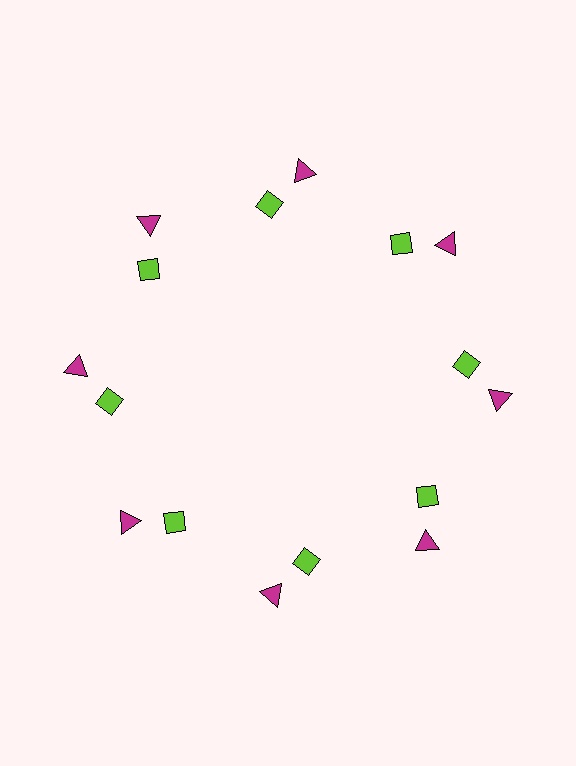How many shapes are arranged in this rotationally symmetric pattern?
There are 16 shapes, arranged in 8 groups of 2.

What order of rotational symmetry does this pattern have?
This pattern has 8-fold rotational symmetry.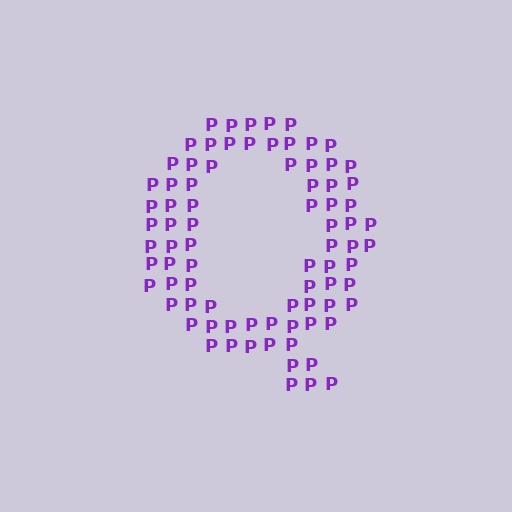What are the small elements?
The small elements are letter P's.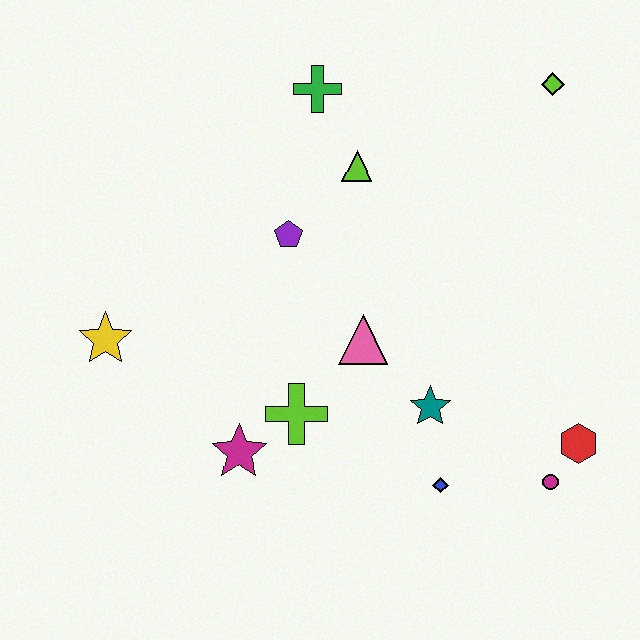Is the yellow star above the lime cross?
Yes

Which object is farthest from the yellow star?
The lime diamond is farthest from the yellow star.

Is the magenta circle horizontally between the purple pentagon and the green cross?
No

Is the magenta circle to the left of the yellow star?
No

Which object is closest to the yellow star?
The magenta star is closest to the yellow star.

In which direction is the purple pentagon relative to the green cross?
The purple pentagon is below the green cross.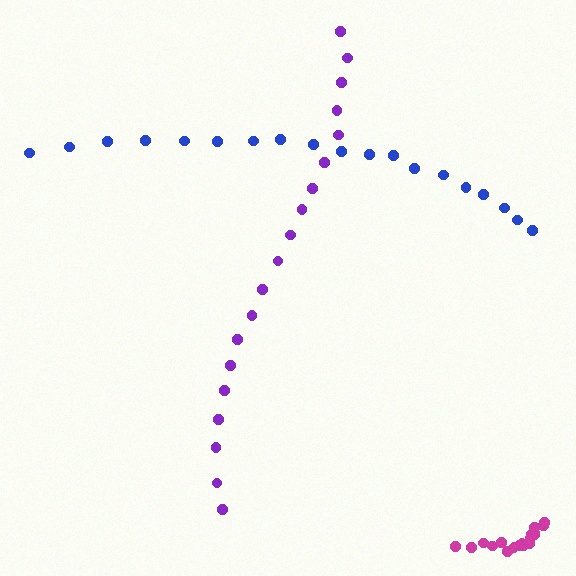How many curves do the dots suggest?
There are 3 distinct paths.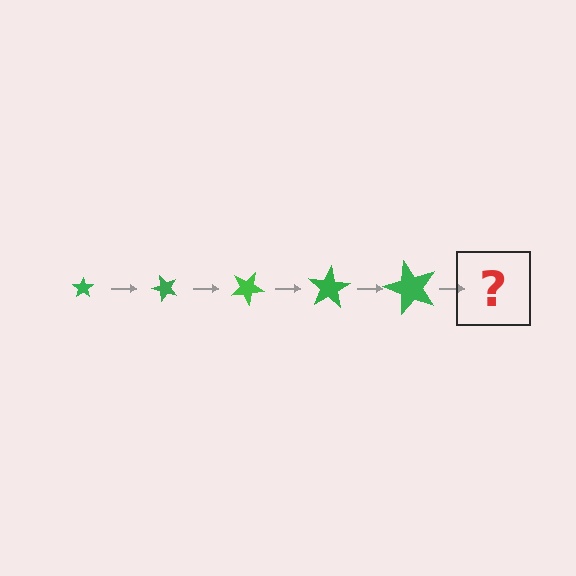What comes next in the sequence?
The next element should be a star, larger than the previous one and rotated 250 degrees from the start.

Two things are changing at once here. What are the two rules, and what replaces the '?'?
The two rules are that the star grows larger each step and it rotates 50 degrees each step. The '?' should be a star, larger than the previous one and rotated 250 degrees from the start.